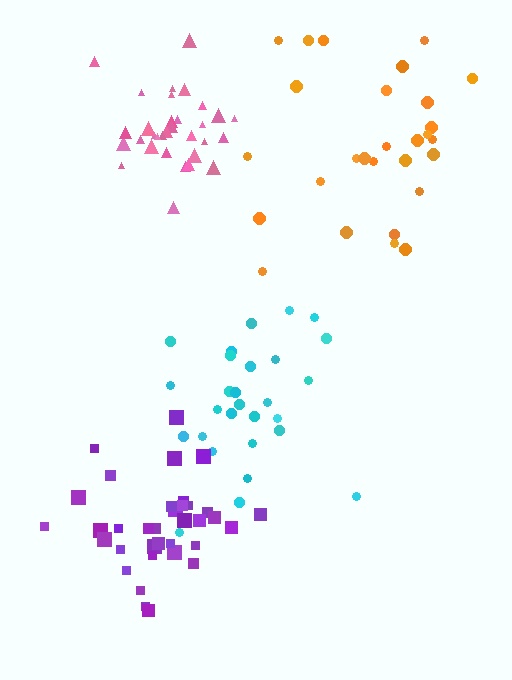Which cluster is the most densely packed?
Pink.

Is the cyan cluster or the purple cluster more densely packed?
Purple.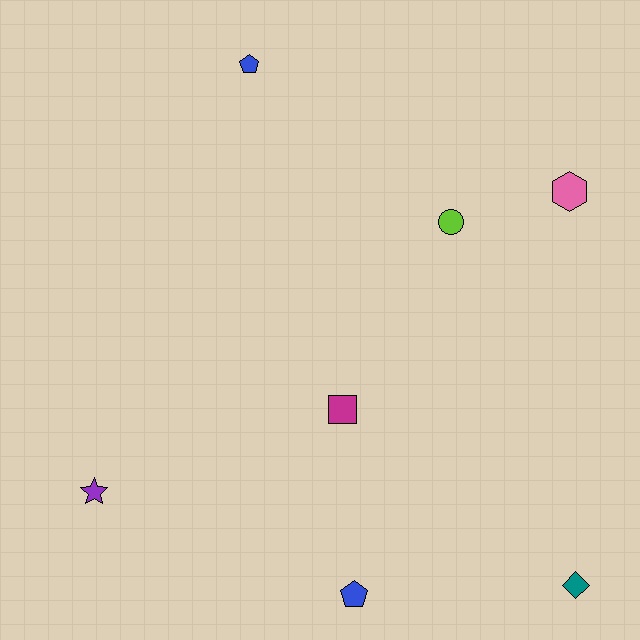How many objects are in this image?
There are 7 objects.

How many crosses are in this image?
There are no crosses.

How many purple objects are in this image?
There is 1 purple object.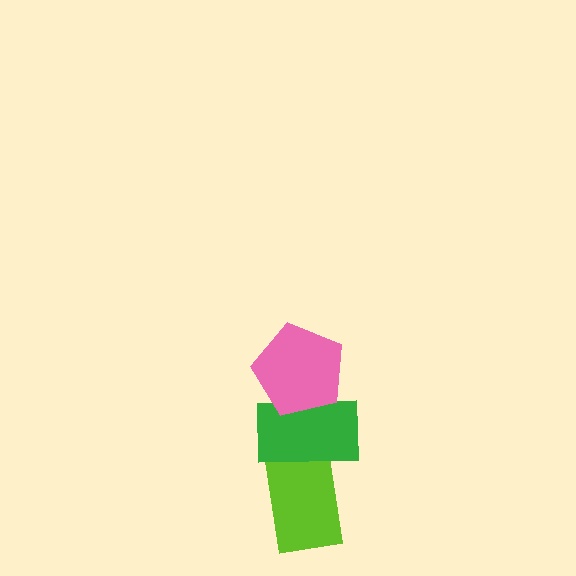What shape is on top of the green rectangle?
The pink pentagon is on top of the green rectangle.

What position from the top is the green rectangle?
The green rectangle is 2nd from the top.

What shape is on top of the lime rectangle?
The green rectangle is on top of the lime rectangle.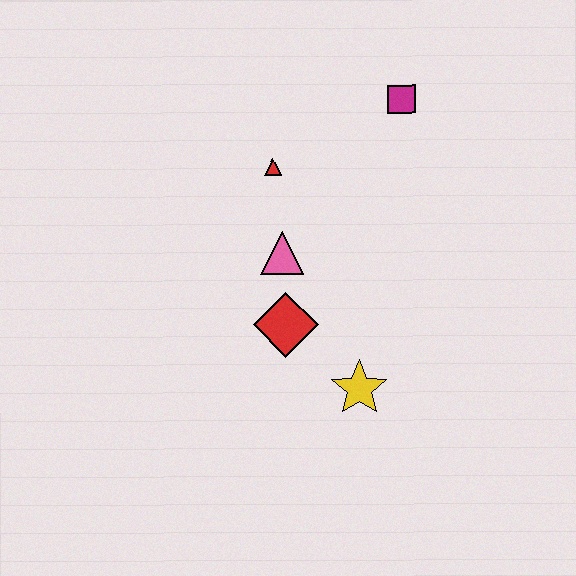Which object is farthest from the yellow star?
The magenta square is farthest from the yellow star.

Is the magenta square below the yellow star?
No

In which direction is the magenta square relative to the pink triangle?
The magenta square is above the pink triangle.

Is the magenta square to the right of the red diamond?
Yes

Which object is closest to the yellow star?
The red diamond is closest to the yellow star.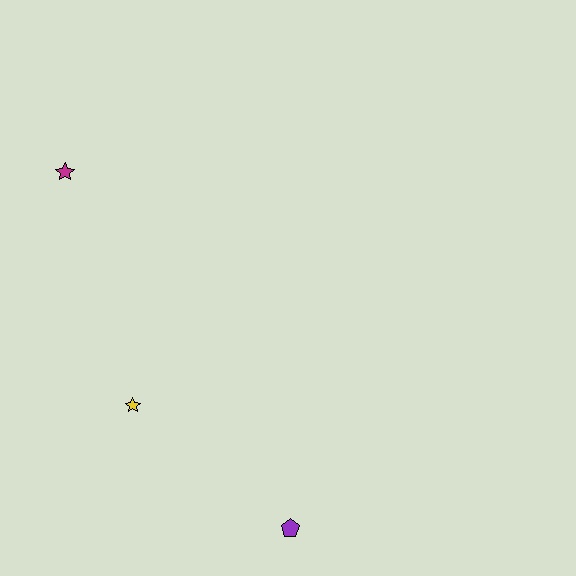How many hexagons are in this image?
There are no hexagons.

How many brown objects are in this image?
There are no brown objects.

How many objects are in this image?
There are 3 objects.